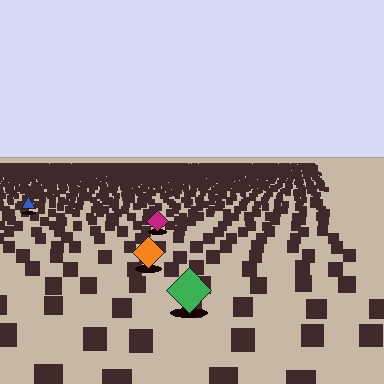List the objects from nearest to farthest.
From nearest to farthest: the green diamond, the orange diamond, the magenta diamond, the blue triangle.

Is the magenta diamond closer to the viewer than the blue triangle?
Yes. The magenta diamond is closer — you can tell from the texture gradient: the ground texture is coarser near it.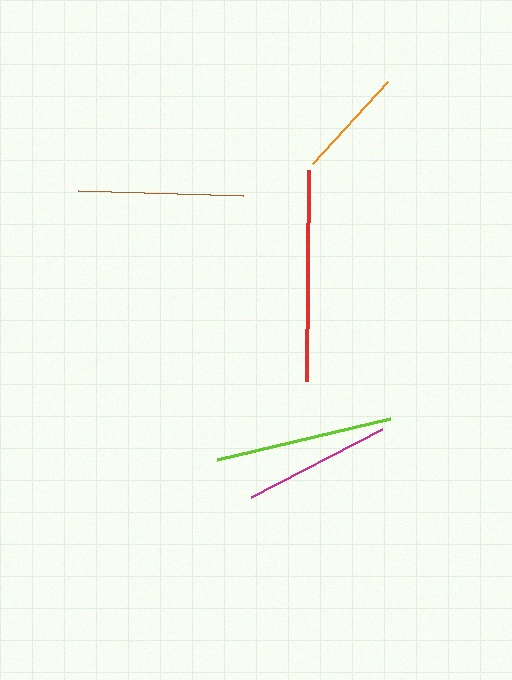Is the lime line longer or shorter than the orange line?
The lime line is longer than the orange line.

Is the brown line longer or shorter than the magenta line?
The brown line is longer than the magenta line.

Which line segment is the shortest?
The orange line is the shortest at approximately 110 pixels.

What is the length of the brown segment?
The brown segment is approximately 165 pixels long.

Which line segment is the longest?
The red line is the longest at approximately 211 pixels.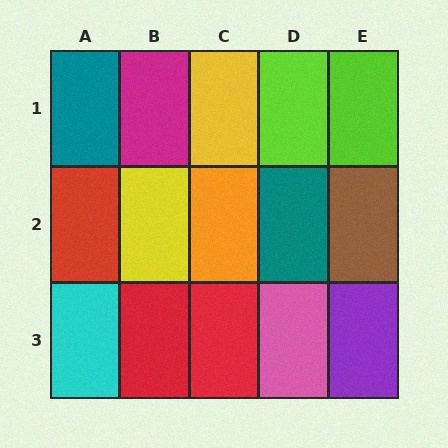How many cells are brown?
1 cell is brown.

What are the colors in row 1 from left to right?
Teal, magenta, yellow, lime, lime.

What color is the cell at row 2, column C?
Orange.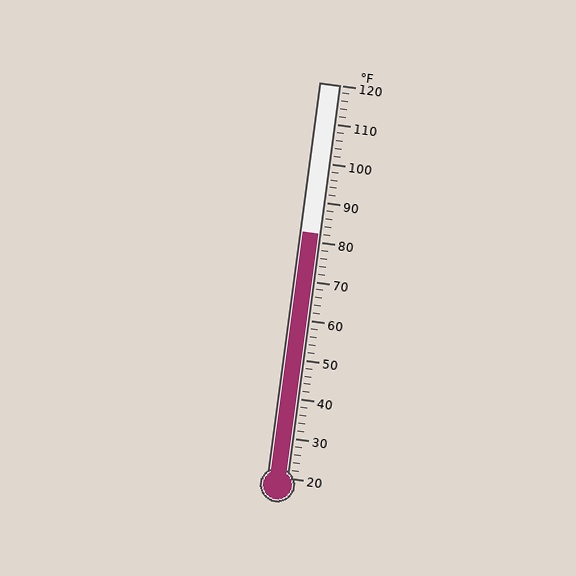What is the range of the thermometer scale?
The thermometer scale ranges from 20°F to 120°F.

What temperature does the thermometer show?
The thermometer shows approximately 82°F.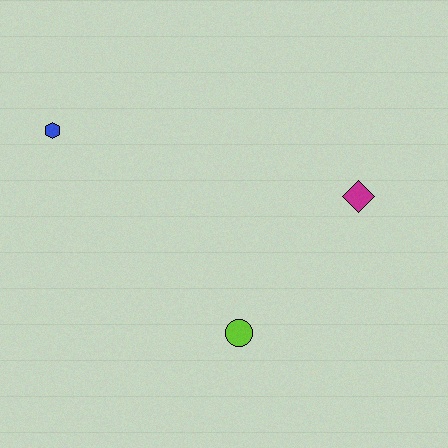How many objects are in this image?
There are 3 objects.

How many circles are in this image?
There is 1 circle.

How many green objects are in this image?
There are no green objects.